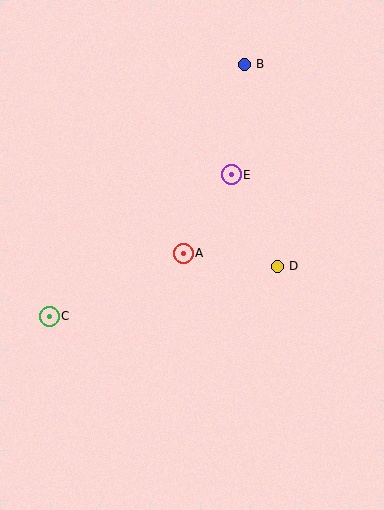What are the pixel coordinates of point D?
Point D is at (277, 266).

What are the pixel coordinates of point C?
Point C is at (49, 316).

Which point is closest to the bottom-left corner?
Point C is closest to the bottom-left corner.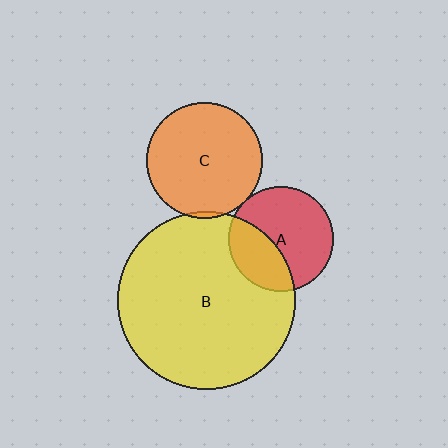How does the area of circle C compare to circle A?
Approximately 1.2 times.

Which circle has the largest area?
Circle B (yellow).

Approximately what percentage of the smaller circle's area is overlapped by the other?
Approximately 35%.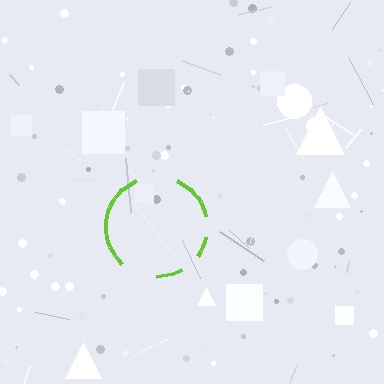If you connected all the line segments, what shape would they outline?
They would outline a circle.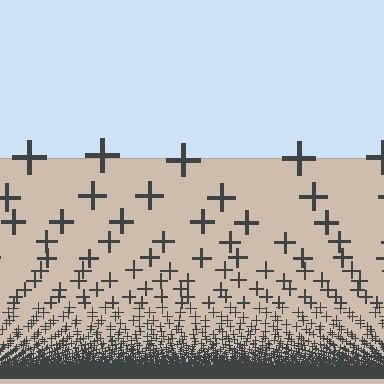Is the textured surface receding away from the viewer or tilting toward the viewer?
The surface appears to tilt toward the viewer. Texture elements get larger and sparser toward the top.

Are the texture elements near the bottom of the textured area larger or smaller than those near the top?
Smaller. The gradient is inverted — elements near the bottom are smaller and denser.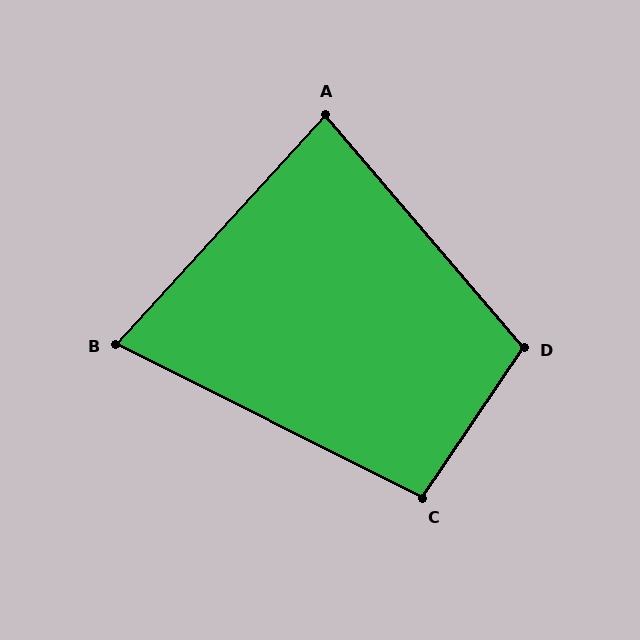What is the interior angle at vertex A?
Approximately 83 degrees (acute).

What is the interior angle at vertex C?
Approximately 97 degrees (obtuse).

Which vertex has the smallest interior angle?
B, at approximately 74 degrees.